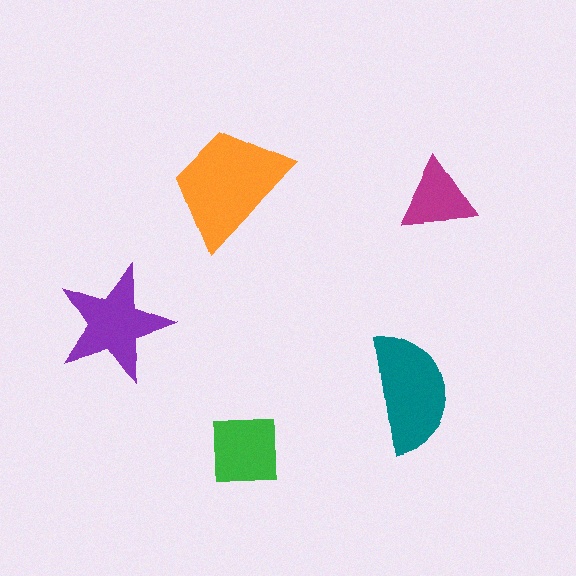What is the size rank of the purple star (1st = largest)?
3rd.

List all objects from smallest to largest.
The magenta triangle, the green square, the purple star, the teal semicircle, the orange trapezoid.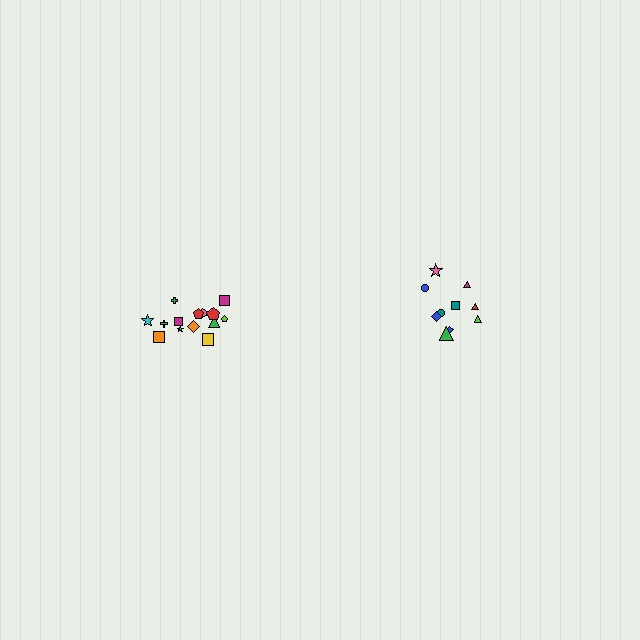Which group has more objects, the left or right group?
The left group.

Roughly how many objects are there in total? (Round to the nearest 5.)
Roughly 25 objects in total.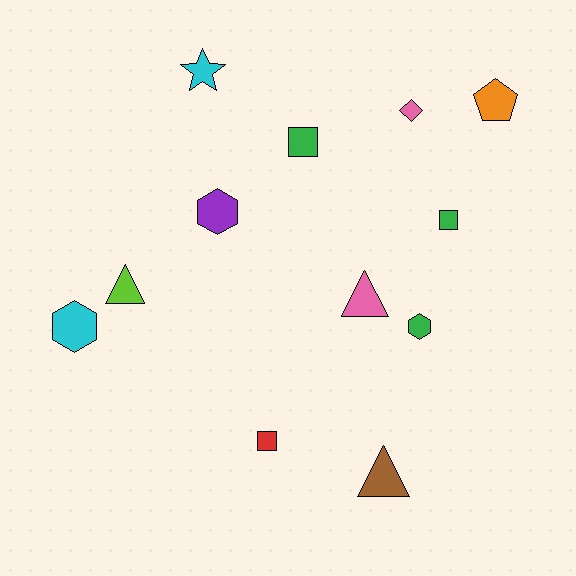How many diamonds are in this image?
There is 1 diamond.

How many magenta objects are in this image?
There are no magenta objects.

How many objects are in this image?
There are 12 objects.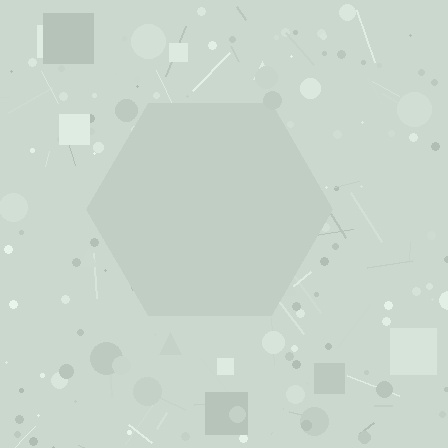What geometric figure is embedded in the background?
A hexagon is embedded in the background.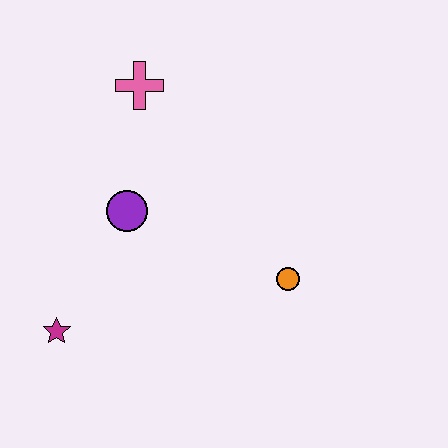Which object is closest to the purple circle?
The pink cross is closest to the purple circle.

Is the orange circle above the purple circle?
No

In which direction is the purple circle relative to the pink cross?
The purple circle is below the pink cross.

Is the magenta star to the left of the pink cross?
Yes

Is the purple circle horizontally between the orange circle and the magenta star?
Yes